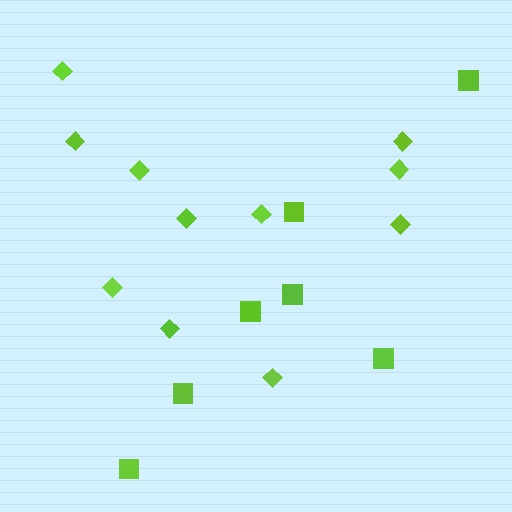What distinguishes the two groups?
There are 2 groups: one group of squares (7) and one group of diamonds (11).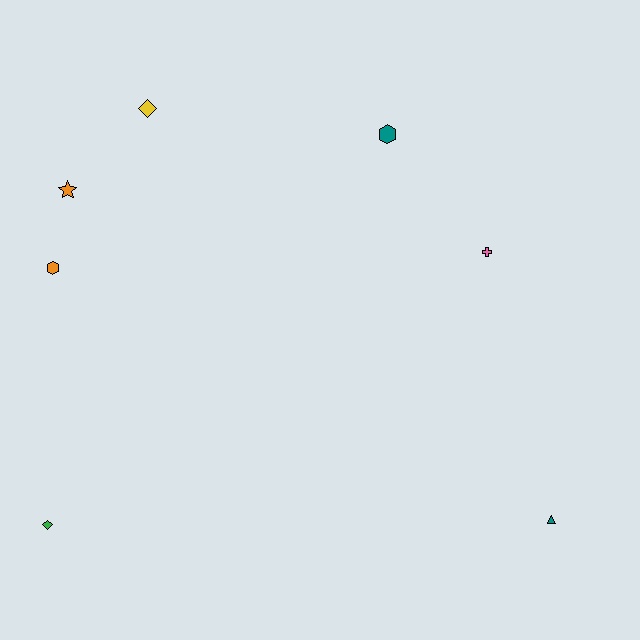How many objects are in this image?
There are 7 objects.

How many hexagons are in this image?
There are 2 hexagons.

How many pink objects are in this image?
There is 1 pink object.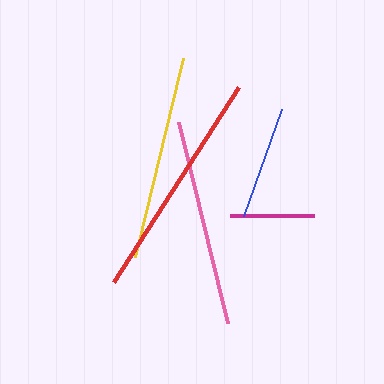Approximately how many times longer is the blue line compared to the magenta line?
The blue line is approximately 1.4 times the length of the magenta line.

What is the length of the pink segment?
The pink segment is approximately 207 pixels long.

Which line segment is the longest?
The red line is the longest at approximately 232 pixels.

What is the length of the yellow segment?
The yellow segment is approximately 205 pixels long.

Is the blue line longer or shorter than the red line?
The red line is longer than the blue line.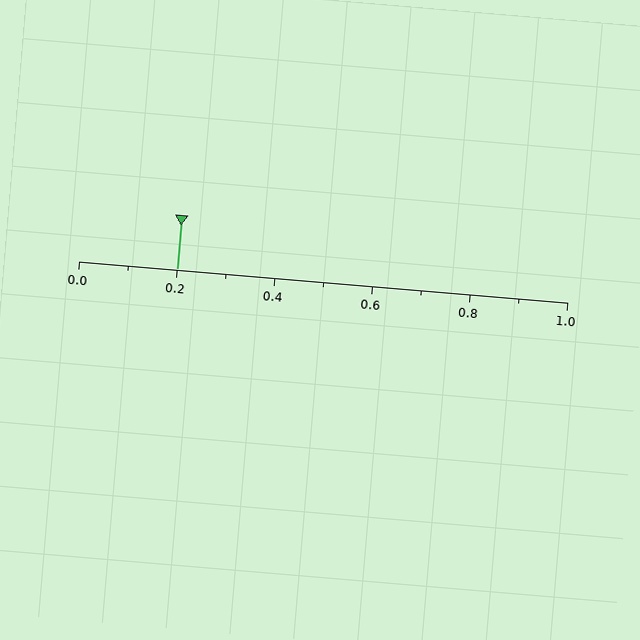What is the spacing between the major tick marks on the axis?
The major ticks are spaced 0.2 apart.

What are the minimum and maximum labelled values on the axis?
The axis runs from 0.0 to 1.0.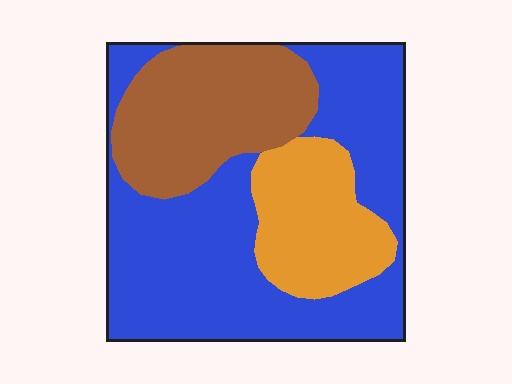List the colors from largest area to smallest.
From largest to smallest: blue, brown, orange.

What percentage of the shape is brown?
Brown takes up about one quarter (1/4) of the shape.